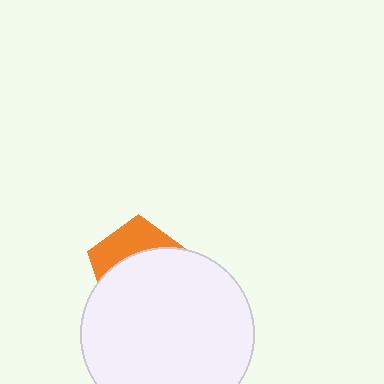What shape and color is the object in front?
The object in front is a white circle.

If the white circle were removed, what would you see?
You would see the complete orange pentagon.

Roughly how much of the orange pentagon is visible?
A small part of it is visible (roughly 35%).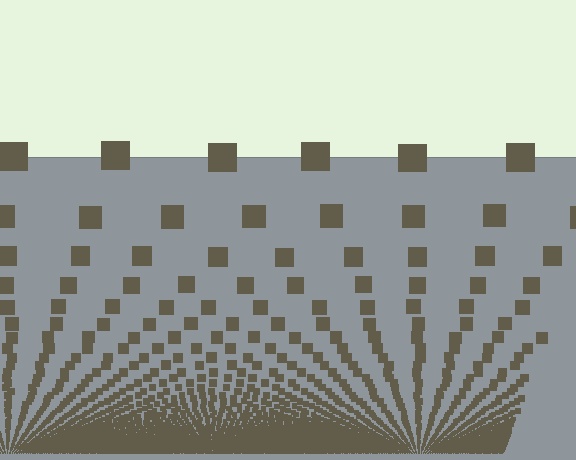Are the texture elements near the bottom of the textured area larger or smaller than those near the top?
Smaller. The gradient is inverted — elements near the bottom are smaller and denser.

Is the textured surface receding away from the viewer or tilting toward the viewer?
The surface appears to tilt toward the viewer. Texture elements get larger and sparser toward the top.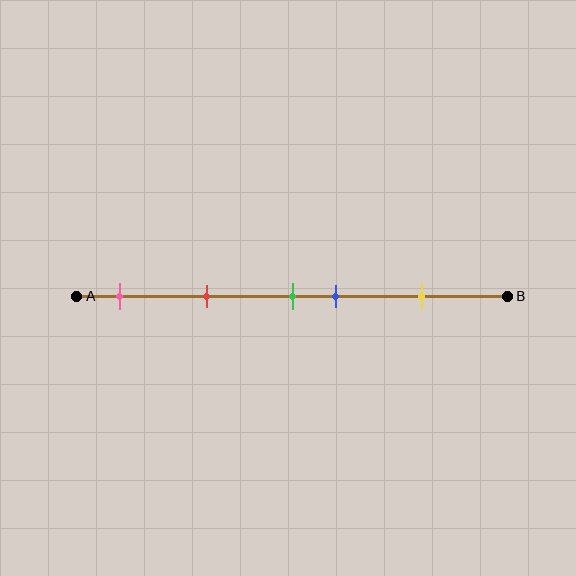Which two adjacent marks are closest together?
The green and blue marks are the closest adjacent pair.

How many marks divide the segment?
There are 5 marks dividing the segment.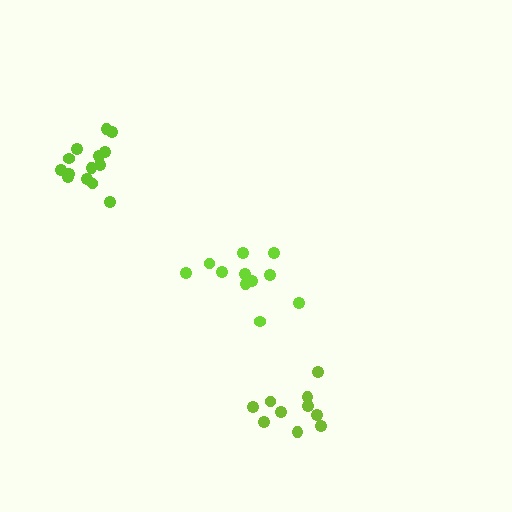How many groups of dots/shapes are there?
There are 3 groups.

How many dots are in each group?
Group 1: 10 dots, Group 2: 14 dots, Group 3: 11 dots (35 total).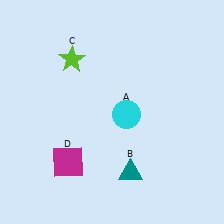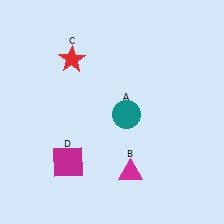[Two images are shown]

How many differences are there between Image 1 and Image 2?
There are 3 differences between the two images.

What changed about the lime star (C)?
In Image 1, C is lime. In Image 2, it changed to red.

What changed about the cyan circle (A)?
In Image 1, A is cyan. In Image 2, it changed to teal.